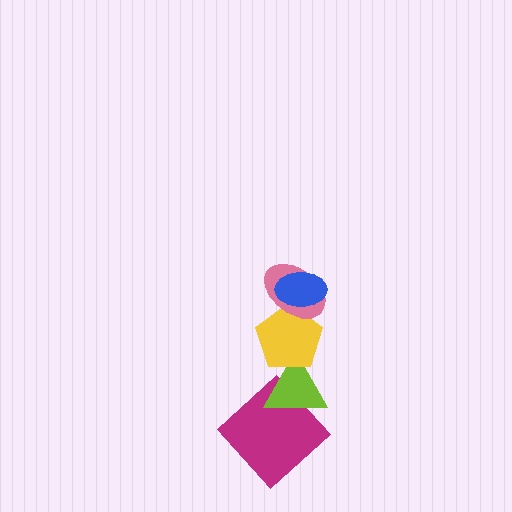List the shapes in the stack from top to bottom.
From top to bottom: the blue ellipse, the pink ellipse, the yellow pentagon, the lime triangle, the magenta diamond.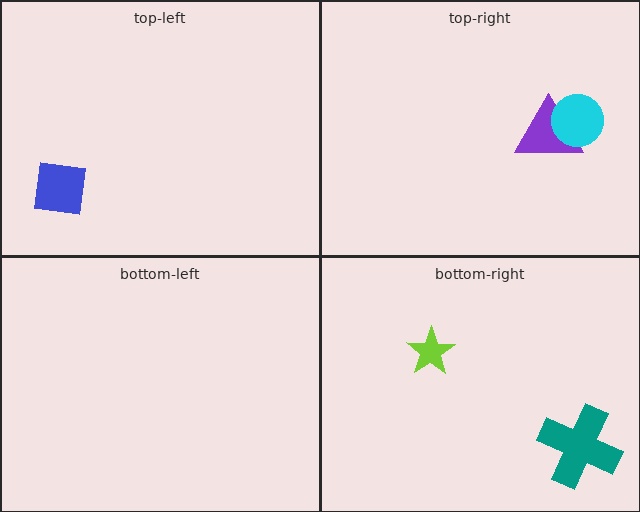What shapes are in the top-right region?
The purple triangle, the cyan circle.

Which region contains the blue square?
The top-left region.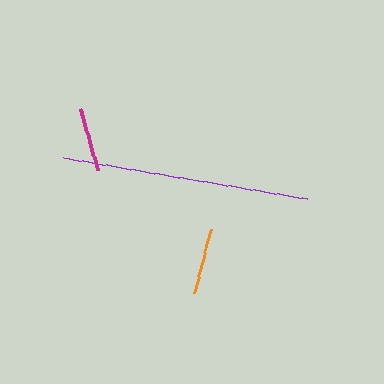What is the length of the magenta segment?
The magenta segment is approximately 64 pixels long.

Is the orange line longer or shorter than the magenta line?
The orange line is longer than the magenta line.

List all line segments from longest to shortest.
From longest to shortest: purple, orange, magenta.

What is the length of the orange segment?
The orange segment is approximately 66 pixels long.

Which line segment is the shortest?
The magenta line is the shortest at approximately 64 pixels.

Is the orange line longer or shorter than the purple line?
The purple line is longer than the orange line.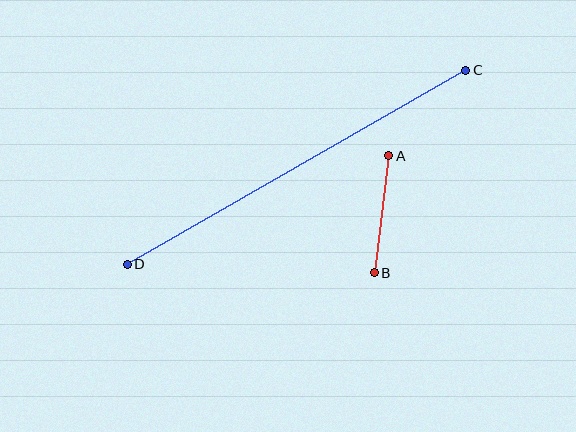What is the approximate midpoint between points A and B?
The midpoint is at approximately (381, 214) pixels.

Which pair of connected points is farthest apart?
Points C and D are farthest apart.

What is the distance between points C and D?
The distance is approximately 390 pixels.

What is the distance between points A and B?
The distance is approximately 118 pixels.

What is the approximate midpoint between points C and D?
The midpoint is at approximately (296, 167) pixels.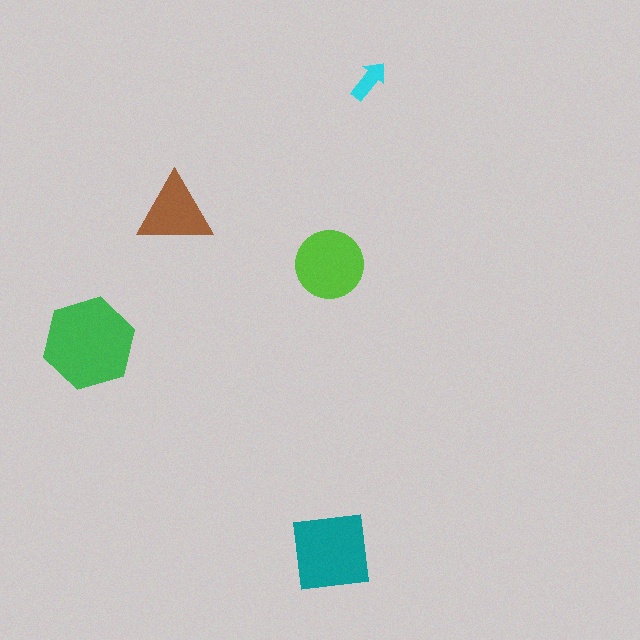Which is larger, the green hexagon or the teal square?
The green hexagon.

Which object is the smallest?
The cyan arrow.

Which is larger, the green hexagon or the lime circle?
The green hexagon.